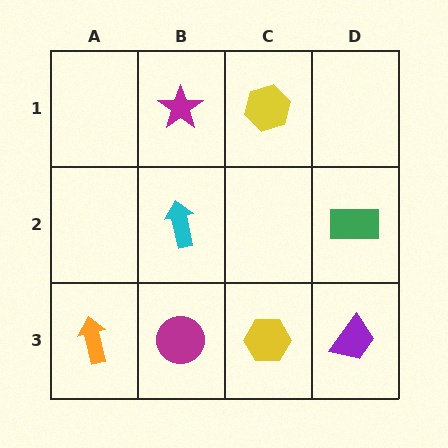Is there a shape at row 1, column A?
No, that cell is empty.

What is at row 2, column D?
A green rectangle.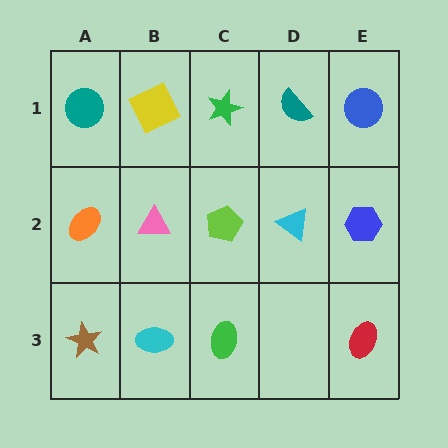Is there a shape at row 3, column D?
No, that cell is empty.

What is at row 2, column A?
An orange ellipse.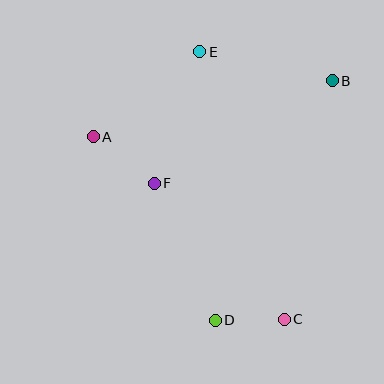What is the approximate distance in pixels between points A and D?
The distance between A and D is approximately 221 pixels.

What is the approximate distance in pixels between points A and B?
The distance between A and B is approximately 245 pixels.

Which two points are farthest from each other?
Points C and E are farthest from each other.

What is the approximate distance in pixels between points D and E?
The distance between D and E is approximately 269 pixels.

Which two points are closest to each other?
Points C and D are closest to each other.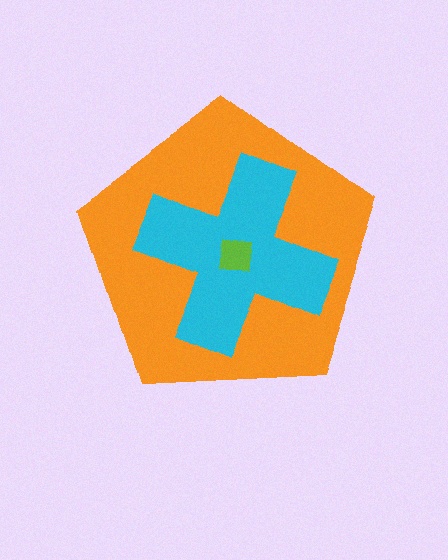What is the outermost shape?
The orange pentagon.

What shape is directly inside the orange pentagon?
The cyan cross.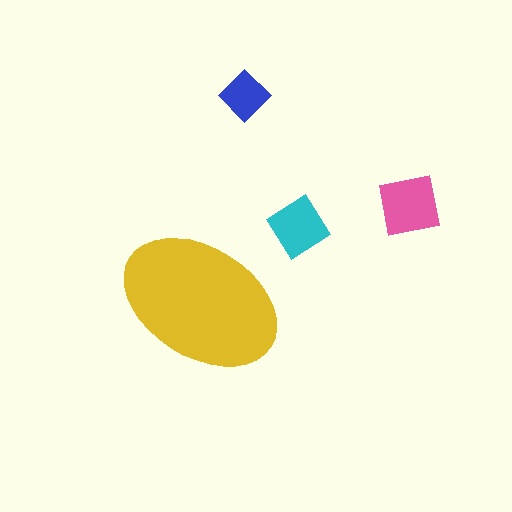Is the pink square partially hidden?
No, the pink square is fully visible.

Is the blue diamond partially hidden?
No, the blue diamond is fully visible.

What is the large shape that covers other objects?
A yellow ellipse.